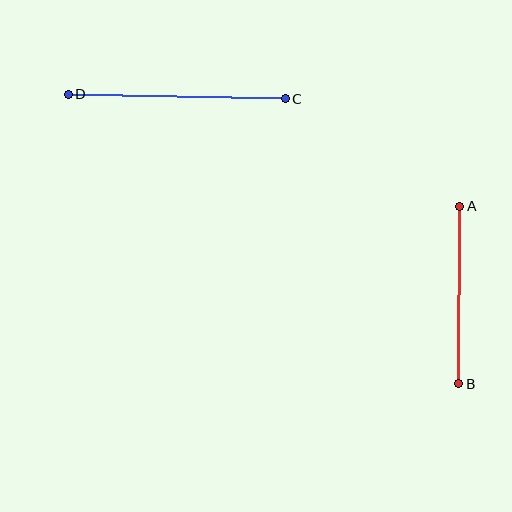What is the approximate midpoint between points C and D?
The midpoint is at approximately (177, 96) pixels.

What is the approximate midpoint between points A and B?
The midpoint is at approximately (459, 295) pixels.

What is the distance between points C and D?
The distance is approximately 217 pixels.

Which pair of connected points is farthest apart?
Points C and D are farthest apart.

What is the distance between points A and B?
The distance is approximately 177 pixels.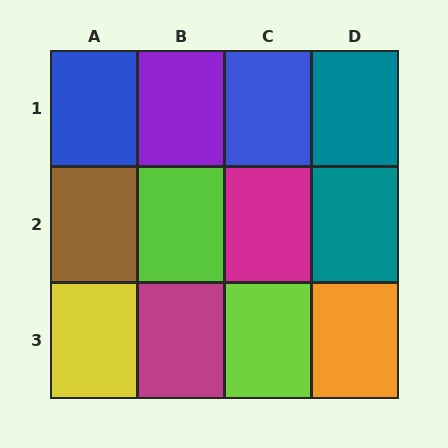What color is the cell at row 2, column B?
Lime.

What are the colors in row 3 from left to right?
Yellow, magenta, lime, orange.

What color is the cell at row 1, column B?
Purple.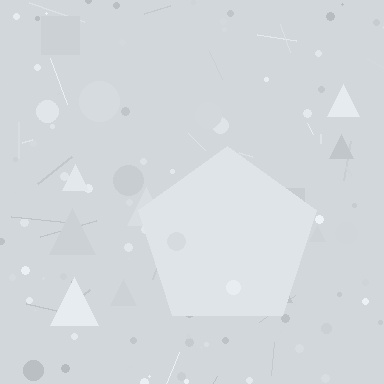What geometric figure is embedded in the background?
A pentagon is embedded in the background.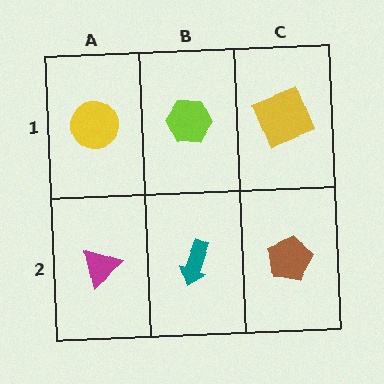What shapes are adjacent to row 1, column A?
A magenta triangle (row 2, column A), a lime hexagon (row 1, column B).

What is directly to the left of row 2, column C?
A teal arrow.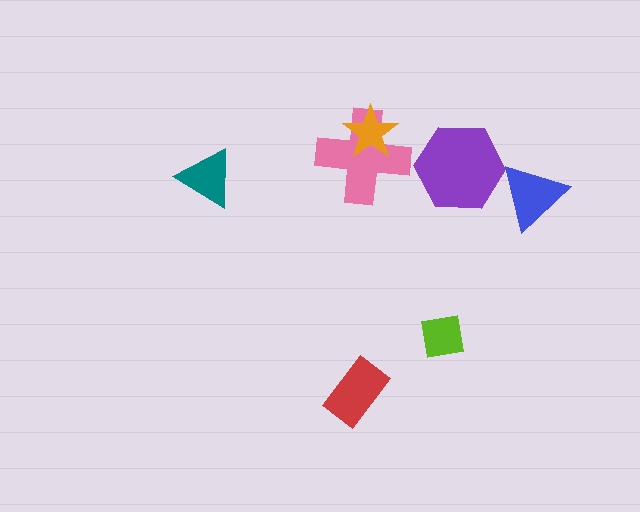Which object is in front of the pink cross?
The orange star is in front of the pink cross.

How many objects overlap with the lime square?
0 objects overlap with the lime square.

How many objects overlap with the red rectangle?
0 objects overlap with the red rectangle.